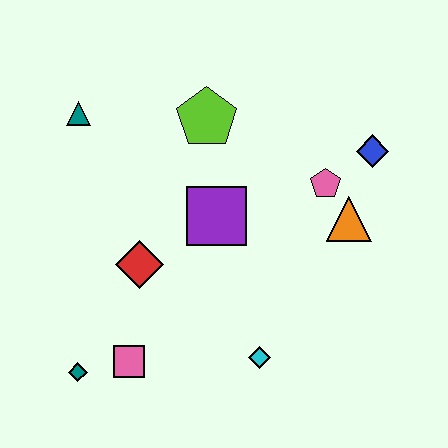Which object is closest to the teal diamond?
The pink square is closest to the teal diamond.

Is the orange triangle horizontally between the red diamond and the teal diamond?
No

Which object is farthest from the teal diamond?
The blue diamond is farthest from the teal diamond.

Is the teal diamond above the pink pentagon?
No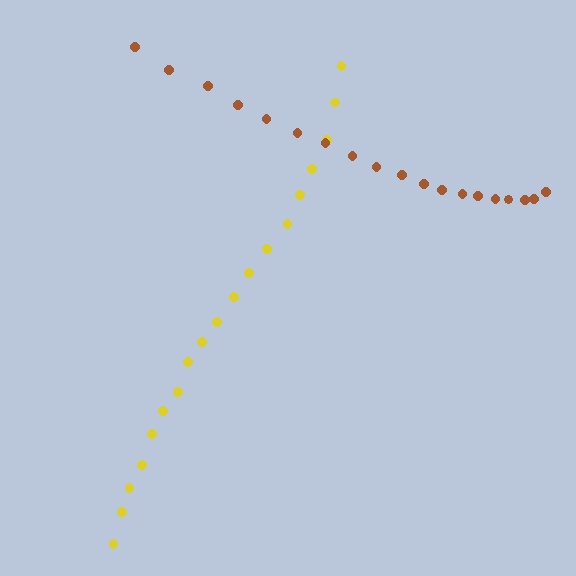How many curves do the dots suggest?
There are 2 distinct paths.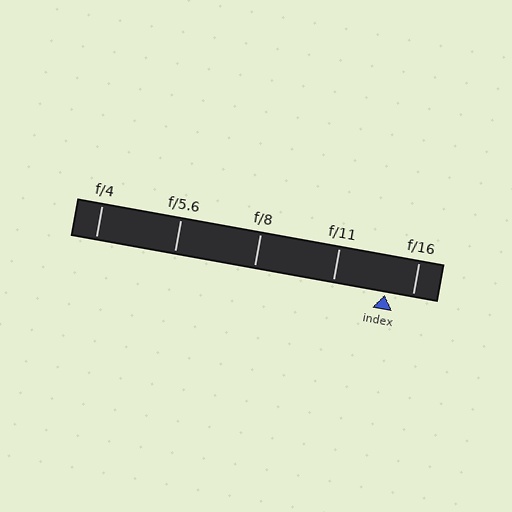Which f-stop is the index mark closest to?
The index mark is closest to f/16.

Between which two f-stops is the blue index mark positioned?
The index mark is between f/11 and f/16.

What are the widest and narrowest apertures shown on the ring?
The widest aperture shown is f/4 and the narrowest is f/16.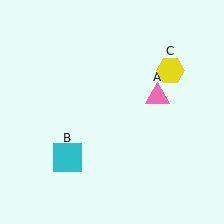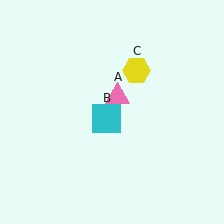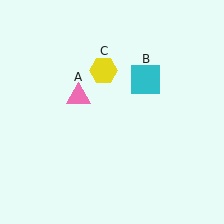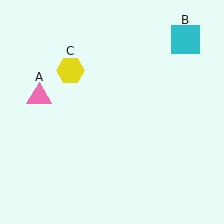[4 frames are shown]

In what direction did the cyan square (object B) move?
The cyan square (object B) moved up and to the right.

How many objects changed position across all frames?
3 objects changed position: pink triangle (object A), cyan square (object B), yellow hexagon (object C).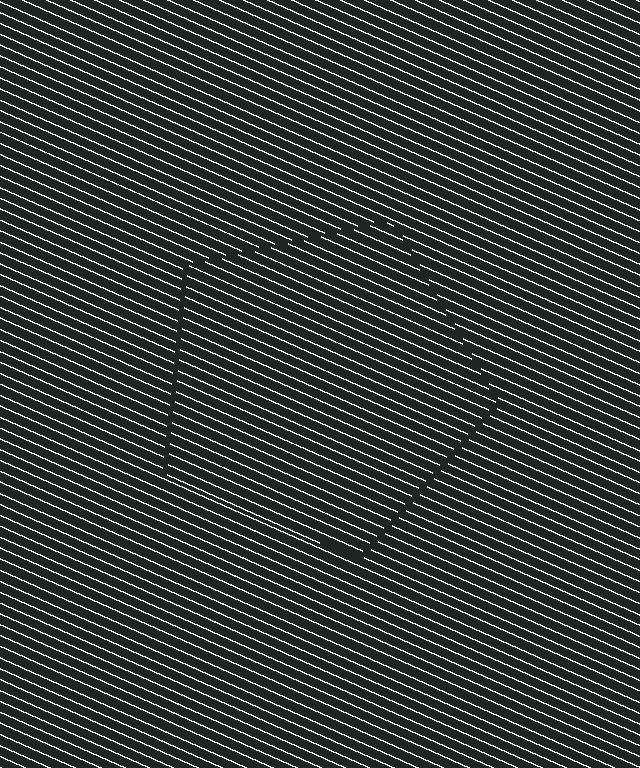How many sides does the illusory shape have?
5 sides — the line-ends trace a pentagon.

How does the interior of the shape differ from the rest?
The interior of the shape contains the same grating, shifted by half a period — the contour is defined by the phase discontinuity where line-ends from the inner and outer gratings abut.